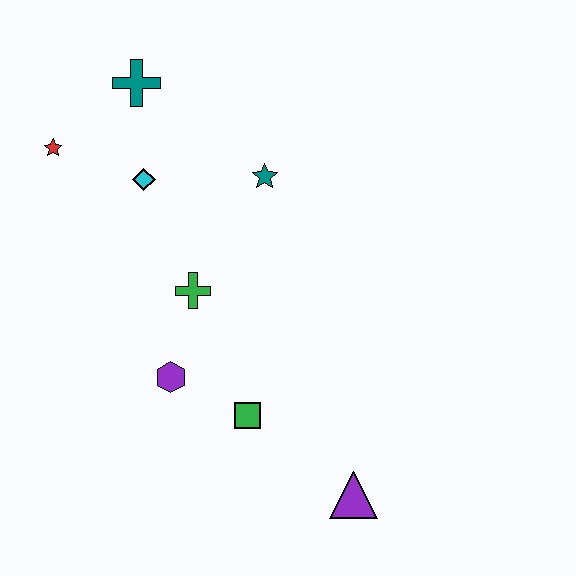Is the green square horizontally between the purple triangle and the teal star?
No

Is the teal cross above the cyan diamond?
Yes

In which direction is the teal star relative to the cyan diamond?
The teal star is to the right of the cyan diamond.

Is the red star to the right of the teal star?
No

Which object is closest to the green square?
The purple hexagon is closest to the green square.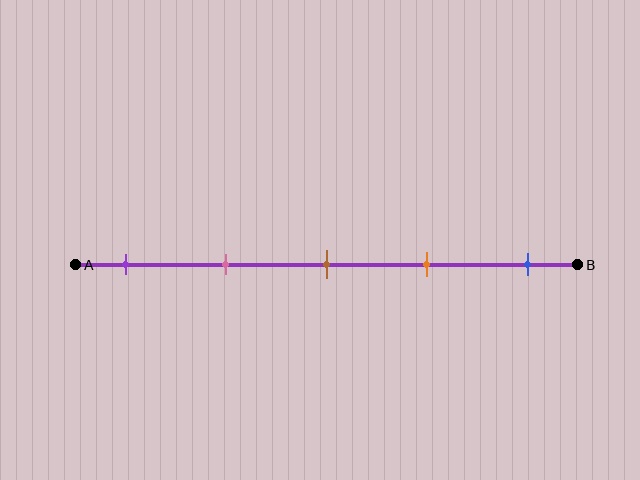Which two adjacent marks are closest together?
The brown and orange marks are the closest adjacent pair.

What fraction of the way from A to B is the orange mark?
The orange mark is approximately 70% (0.7) of the way from A to B.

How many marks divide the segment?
There are 5 marks dividing the segment.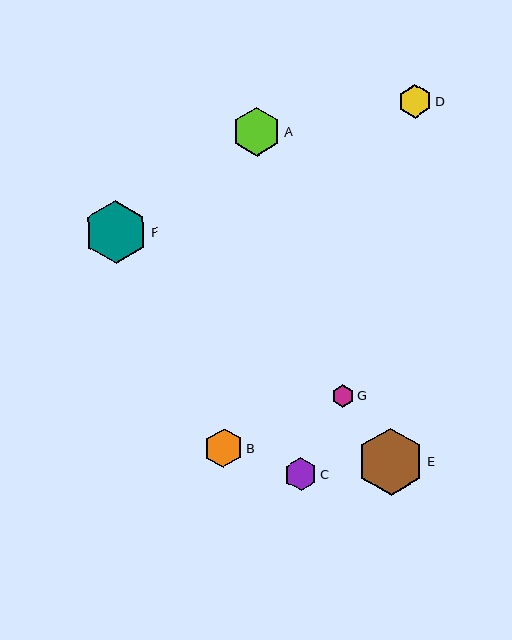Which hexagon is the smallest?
Hexagon G is the smallest with a size of approximately 22 pixels.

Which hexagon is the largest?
Hexagon E is the largest with a size of approximately 67 pixels.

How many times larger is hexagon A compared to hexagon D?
Hexagon A is approximately 1.5 times the size of hexagon D.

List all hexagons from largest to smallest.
From largest to smallest: E, F, A, B, D, C, G.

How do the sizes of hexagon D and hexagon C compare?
Hexagon D and hexagon C are approximately the same size.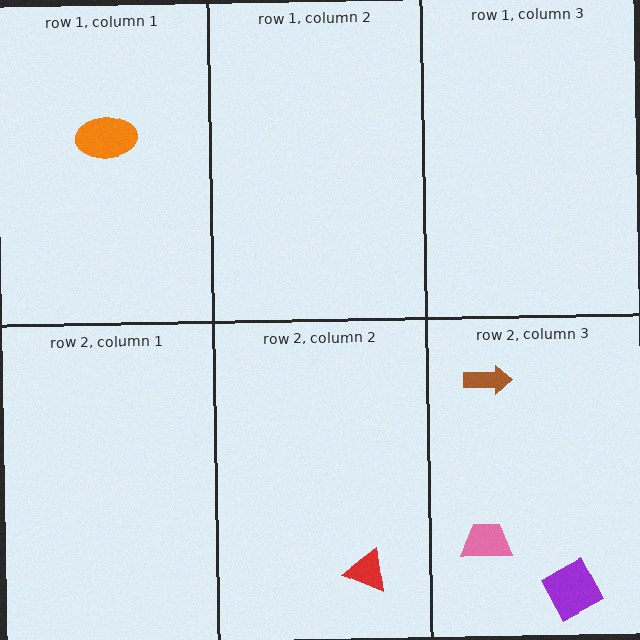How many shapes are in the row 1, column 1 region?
1.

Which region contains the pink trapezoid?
The row 2, column 3 region.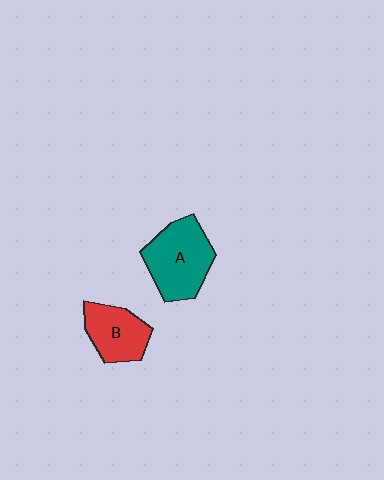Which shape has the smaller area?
Shape B (red).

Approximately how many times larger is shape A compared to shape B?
Approximately 1.4 times.